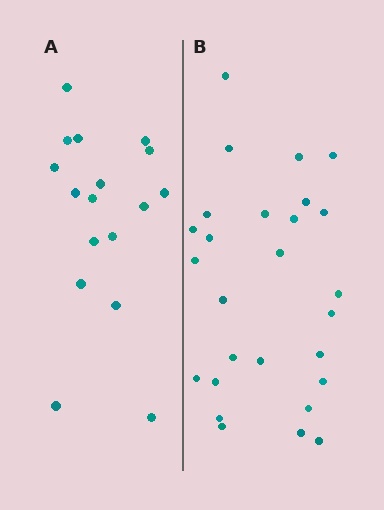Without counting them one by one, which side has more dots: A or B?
Region B (the right region) has more dots.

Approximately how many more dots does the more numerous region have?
Region B has roughly 10 or so more dots than region A.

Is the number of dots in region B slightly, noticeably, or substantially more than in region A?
Region B has substantially more. The ratio is roughly 1.6 to 1.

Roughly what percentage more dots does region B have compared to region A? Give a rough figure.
About 60% more.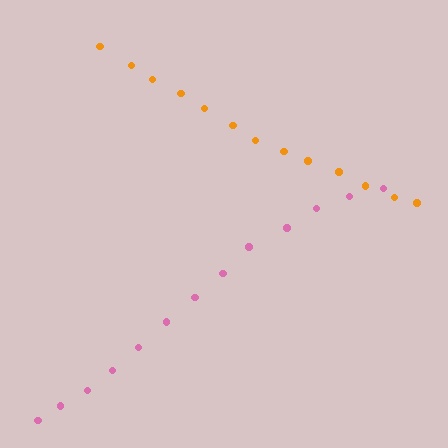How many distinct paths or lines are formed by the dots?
There are 2 distinct paths.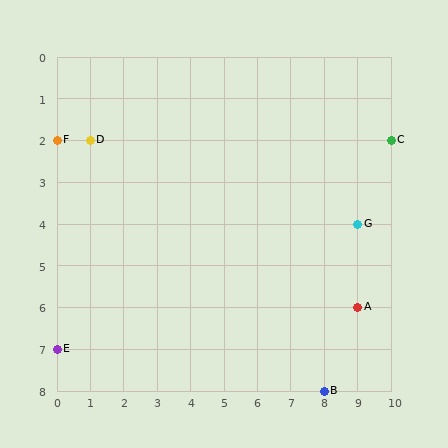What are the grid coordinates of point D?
Point D is at grid coordinates (1, 2).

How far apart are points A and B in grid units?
Points A and B are 1 column and 2 rows apart (about 2.2 grid units diagonally).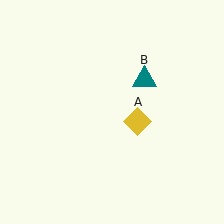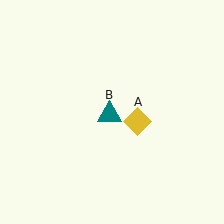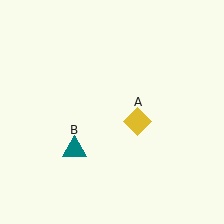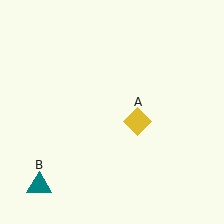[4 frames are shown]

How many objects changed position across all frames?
1 object changed position: teal triangle (object B).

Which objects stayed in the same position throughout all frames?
Yellow diamond (object A) remained stationary.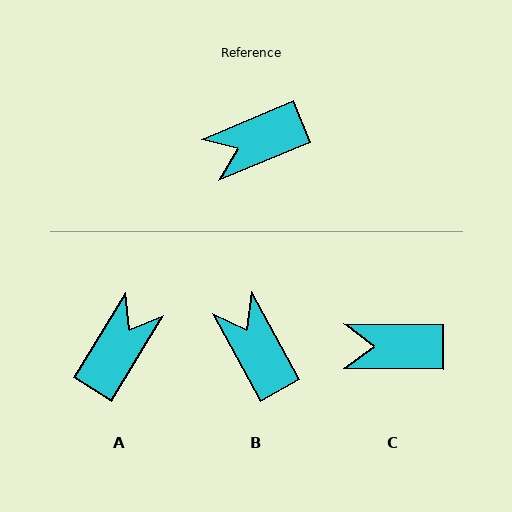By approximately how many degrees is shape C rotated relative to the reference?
Approximately 23 degrees clockwise.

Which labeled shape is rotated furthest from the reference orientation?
A, about 144 degrees away.